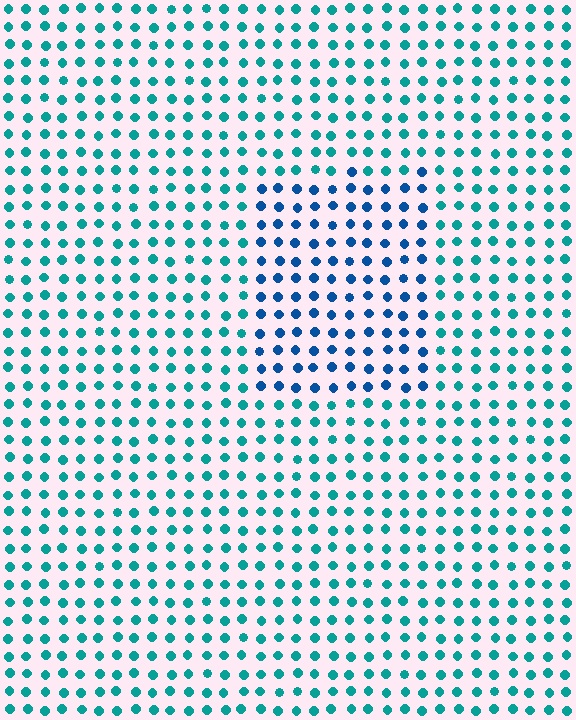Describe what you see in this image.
The image is filled with small teal elements in a uniform arrangement. A rectangle-shaped region is visible where the elements are tinted to a slightly different hue, forming a subtle color boundary.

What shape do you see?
I see a rectangle.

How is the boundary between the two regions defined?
The boundary is defined purely by a slight shift in hue (about 35 degrees). Spacing, size, and orientation are identical on both sides.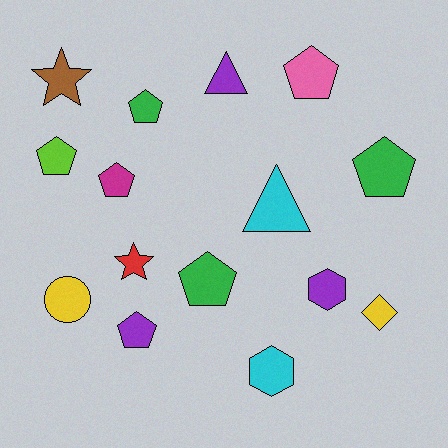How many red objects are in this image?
There is 1 red object.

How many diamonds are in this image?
There is 1 diamond.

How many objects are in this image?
There are 15 objects.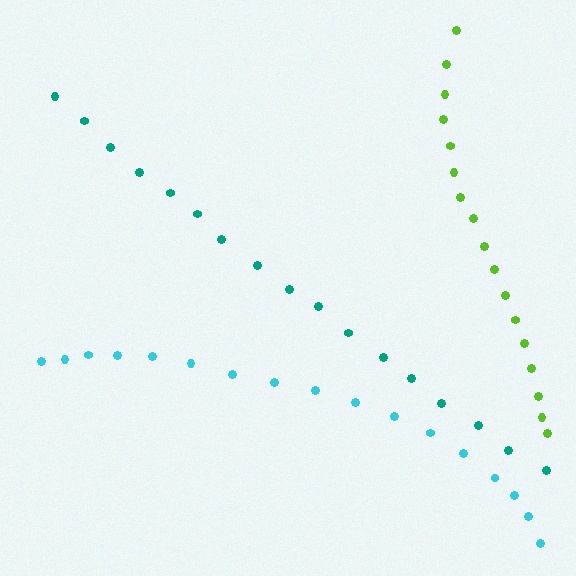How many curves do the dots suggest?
There are 3 distinct paths.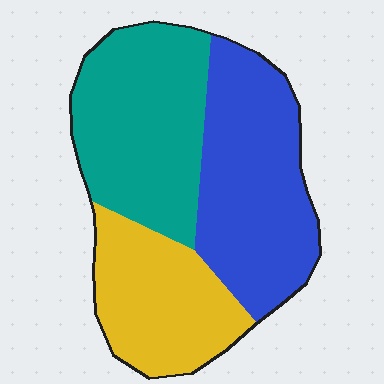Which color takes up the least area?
Yellow, at roughly 25%.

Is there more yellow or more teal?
Teal.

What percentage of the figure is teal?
Teal covers around 35% of the figure.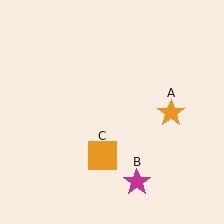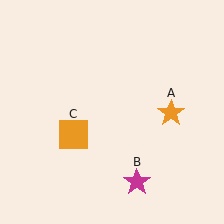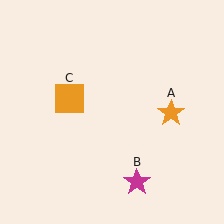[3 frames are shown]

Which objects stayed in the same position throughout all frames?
Orange star (object A) and magenta star (object B) remained stationary.